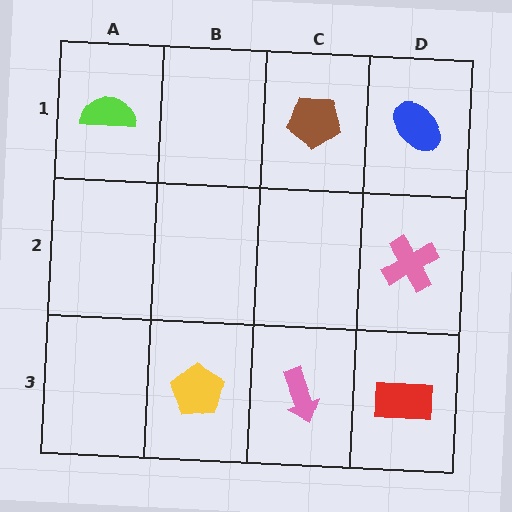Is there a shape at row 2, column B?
No, that cell is empty.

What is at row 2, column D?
A pink cross.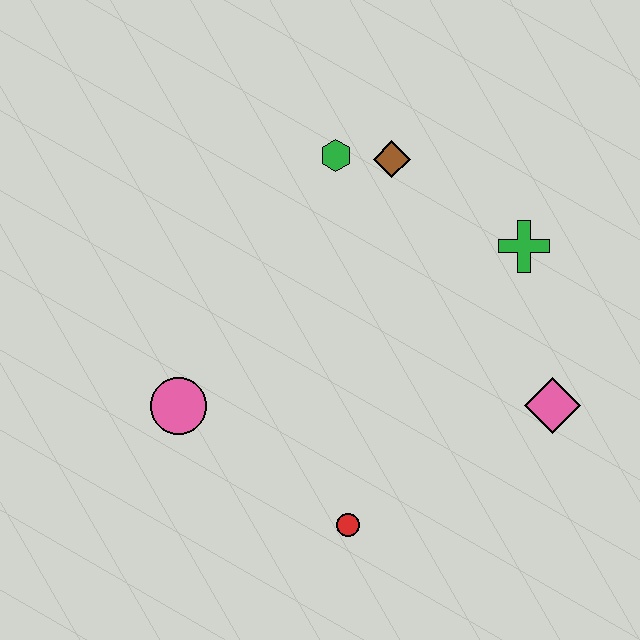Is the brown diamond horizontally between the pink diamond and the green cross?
No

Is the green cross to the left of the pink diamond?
Yes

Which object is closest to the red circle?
The pink circle is closest to the red circle.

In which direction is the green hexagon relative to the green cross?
The green hexagon is to the left of the green cross.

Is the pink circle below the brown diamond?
Yes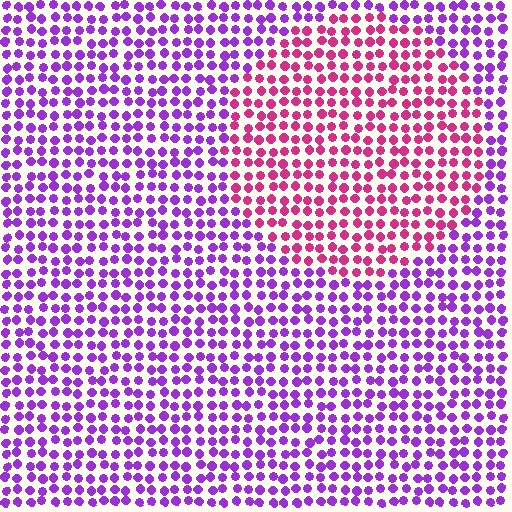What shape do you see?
I see a circle.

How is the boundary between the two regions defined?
The boundary is defined purely by a slight shift in hue (about 48 degrees). Spacing, size, and orientation are identical on both sides.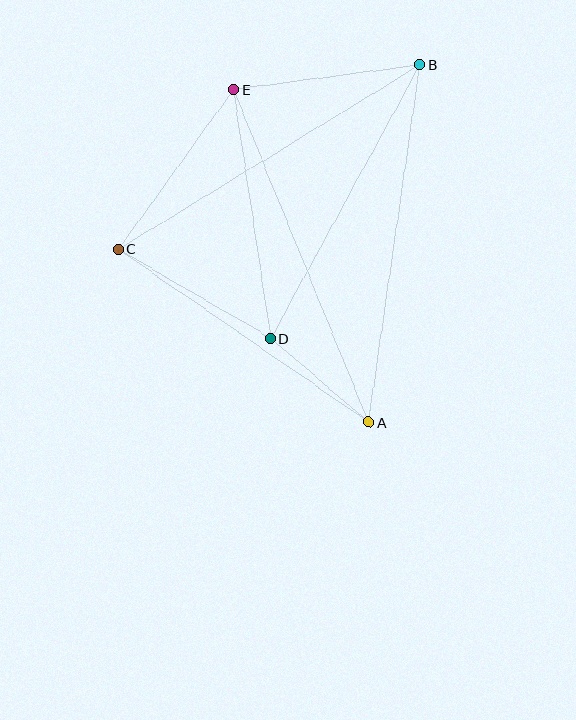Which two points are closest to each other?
Points A and D are closest to each other.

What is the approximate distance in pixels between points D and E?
The distance between D and E is approximately 251 pixels.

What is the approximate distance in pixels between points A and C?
The distance between A and C is approximately 305 pixels.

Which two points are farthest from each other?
Points A and B are farthest from each other.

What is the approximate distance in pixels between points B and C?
The distance between B and C is approximately 354 pixels.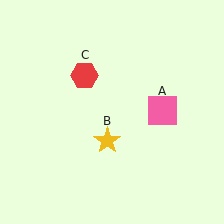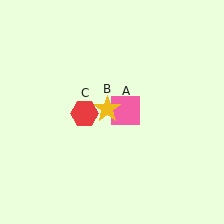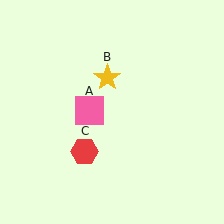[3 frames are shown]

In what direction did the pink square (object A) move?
The pink square (object A) moved left.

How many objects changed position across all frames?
3 objects changed position: pink square (object A), yellow star (object B), red hexagon (object C).